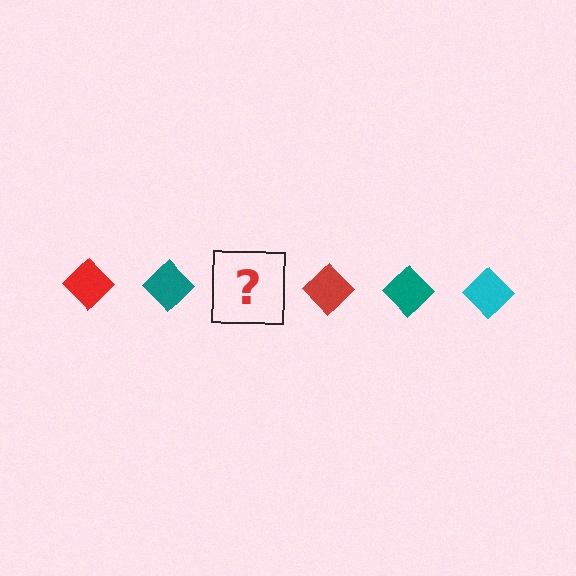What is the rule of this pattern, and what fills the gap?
The rule is that the pattern cycles through red, teal, cyan diamonds. The gap should be filled with a cyan diamond.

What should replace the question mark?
The question mark should be replaced with a cyan diamond.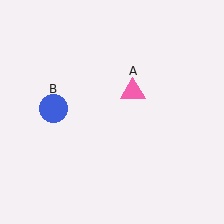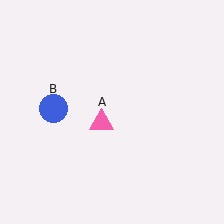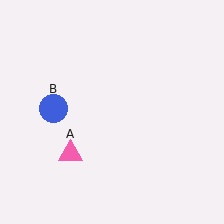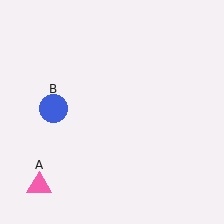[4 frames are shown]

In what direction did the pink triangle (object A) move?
The pink triangle (object A) moved down and to the left.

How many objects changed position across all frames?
1 object changed position: pink triangle (object A).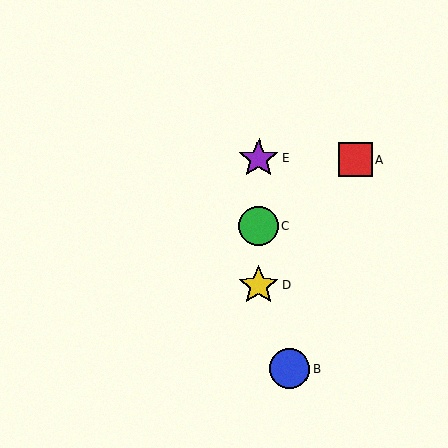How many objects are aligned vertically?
3 objects (C, D, E) are aligned vertically.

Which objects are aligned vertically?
Objects C, D, E are aligned vertically.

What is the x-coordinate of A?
Object A is at x≈356.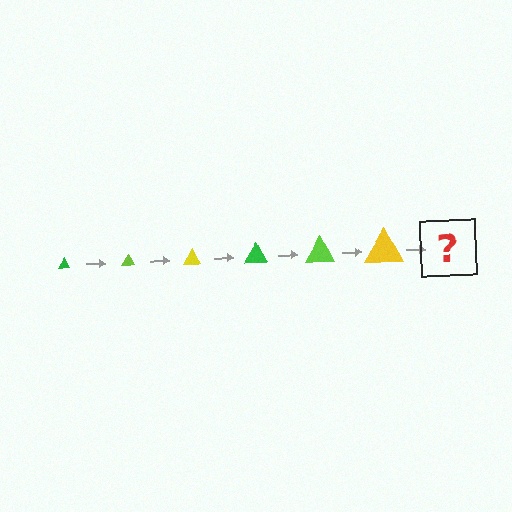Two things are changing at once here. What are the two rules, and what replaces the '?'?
The two rules are that the triangle grows larger each step and the color cycles through green, lime, and yellow. The '?' should be a green triangle, larger than the previous one.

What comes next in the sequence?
The next element should be a green triangle, larger than the previous one.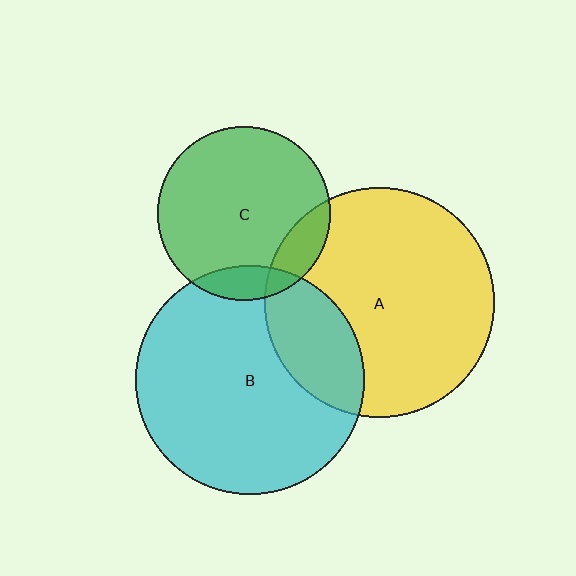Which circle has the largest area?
Circle A (yellow).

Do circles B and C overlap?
Yes.